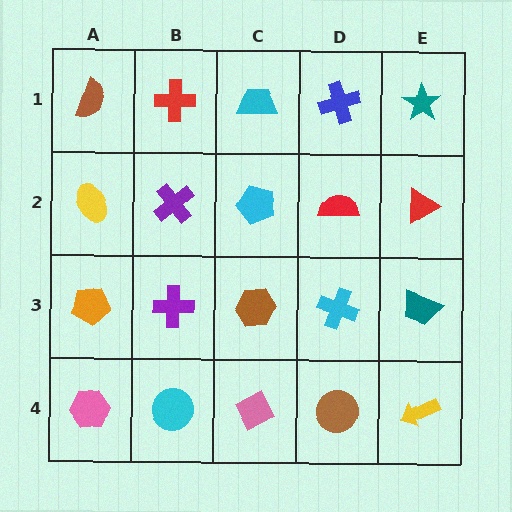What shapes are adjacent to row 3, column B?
A purple cross (row 2, column B), a cyan circle (row 4, column B), an orange pentagon (row 3, column A), a brown hexagon (row 3, column C).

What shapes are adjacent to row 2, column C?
A cyan trapezoid (row 1, column C), a brown hexagon (row 3, column C), a purple cross (row 2, column B), a red semicircle (row 2, column D).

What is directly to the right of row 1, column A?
A red cross.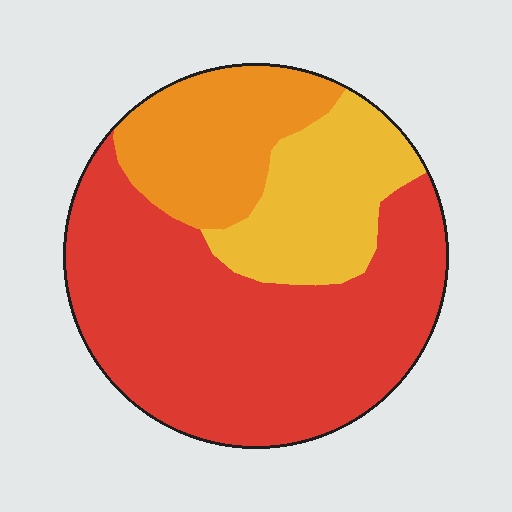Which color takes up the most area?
Red, at roughly 60%.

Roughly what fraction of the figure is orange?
Orange covers about 20% of the figure.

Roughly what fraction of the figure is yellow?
Yellow covers roughly 20% of the figure.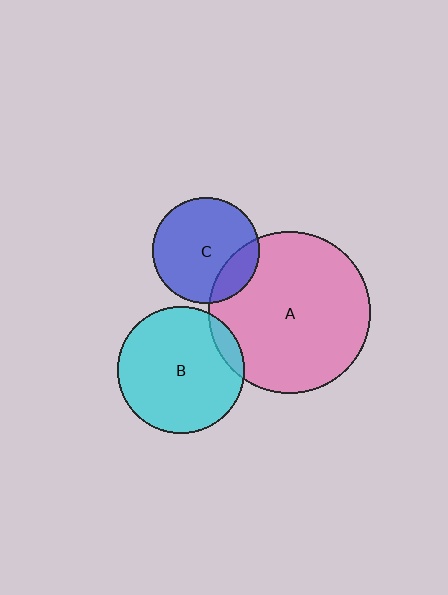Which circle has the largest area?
Circle A (pink).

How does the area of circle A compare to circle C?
Approximately 2.3 times.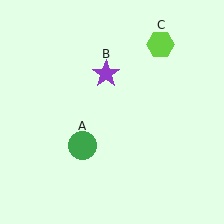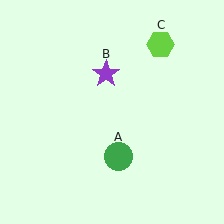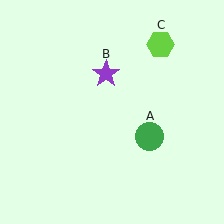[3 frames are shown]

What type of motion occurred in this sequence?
The green circle (object A) rotated counterclockwise around the center of the scene.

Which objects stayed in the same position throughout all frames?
Purple star (object B) and lime hexagon (object C) remained stationary.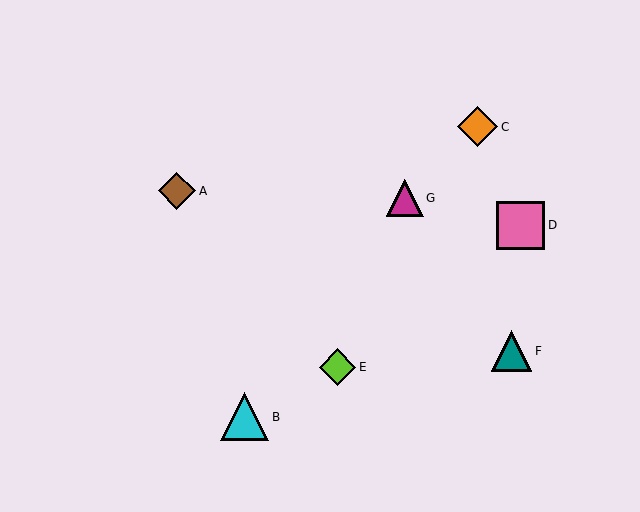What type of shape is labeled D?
Shape D is a pink square.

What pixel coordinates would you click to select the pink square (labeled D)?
Click at (521, 225) to select the pink square D.